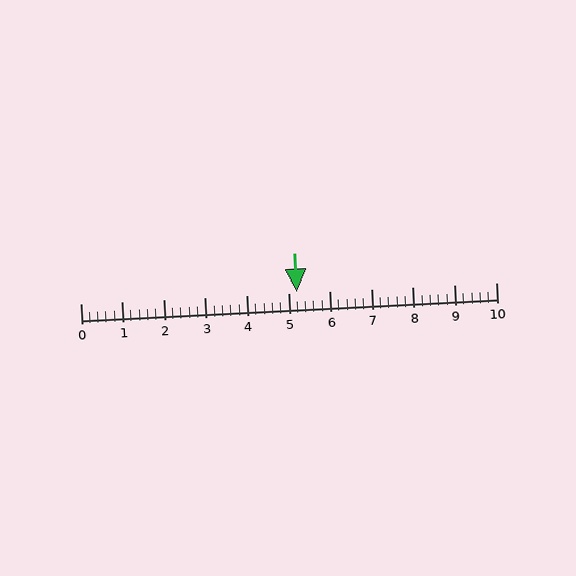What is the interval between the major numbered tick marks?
The major tick marks are spaced 1 units apart.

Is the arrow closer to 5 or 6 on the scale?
The arrow is closer to 5.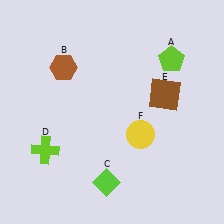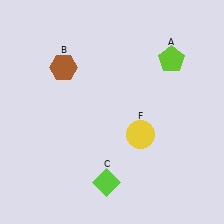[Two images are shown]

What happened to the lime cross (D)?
The lime cross (D) was removed in Image 2. It was in the bottom-left area of Image 1.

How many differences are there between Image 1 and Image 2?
There are 2 differences between the two images.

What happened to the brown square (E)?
The brown square (E) was removed in Image 2. It was in the top-right area of Image 1.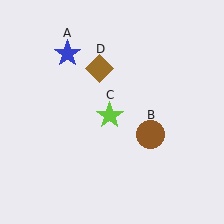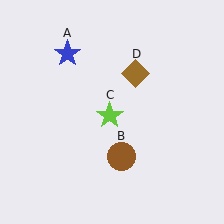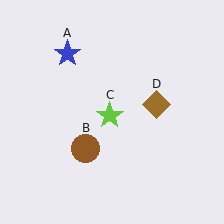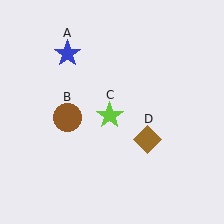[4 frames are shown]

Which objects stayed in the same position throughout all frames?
Blue star (object A) and lime star (object C) remained stationary.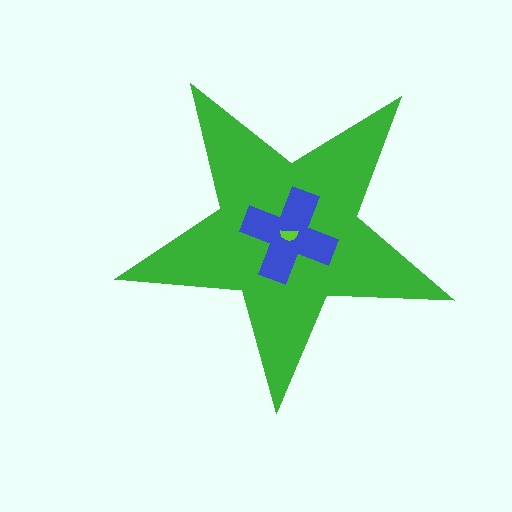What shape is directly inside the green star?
The blue cross.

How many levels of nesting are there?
3.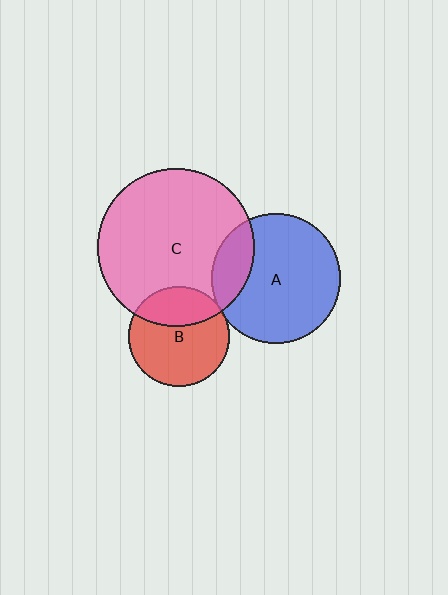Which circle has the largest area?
Circle C (pink).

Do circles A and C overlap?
Yes.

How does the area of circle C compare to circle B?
Approximately 2.5 times.